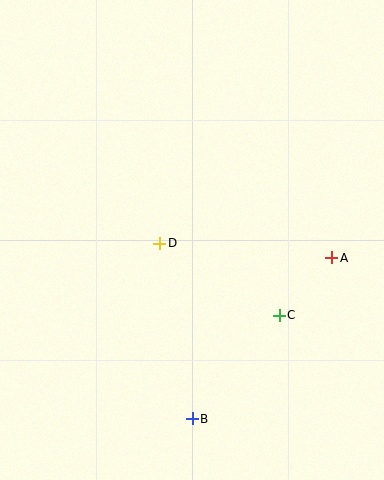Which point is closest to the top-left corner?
Point D is closest to the top-left corner.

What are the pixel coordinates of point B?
Point B is at (192, 419).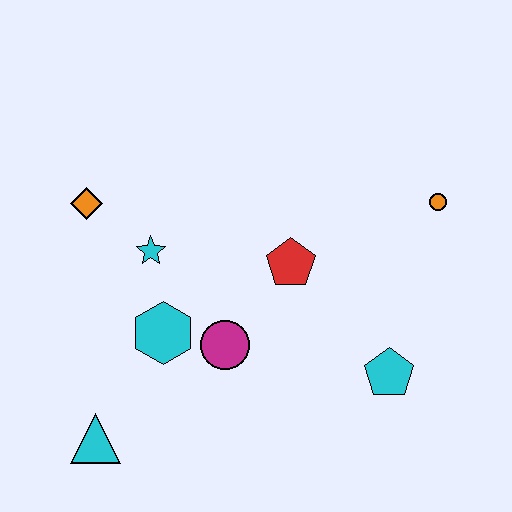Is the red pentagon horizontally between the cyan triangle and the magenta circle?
No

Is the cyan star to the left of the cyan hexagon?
Yes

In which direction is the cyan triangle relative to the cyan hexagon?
The cyan triangle is below the cyan hexagon.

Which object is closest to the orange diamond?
The cyan star is closest to the orange diamond.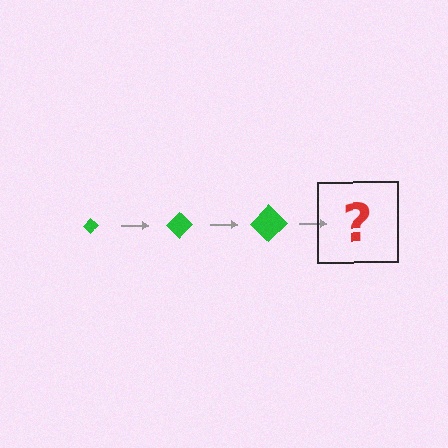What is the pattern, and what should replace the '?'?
The pattern is that the diamond gets progressively larger each step. The '?' should be a green diamond, larger than the previous one.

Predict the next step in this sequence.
The next step is a green diamond, larger than the previous one.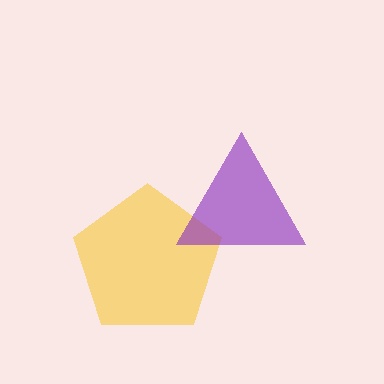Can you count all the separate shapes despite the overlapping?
Yes, there are 2 separate shapes.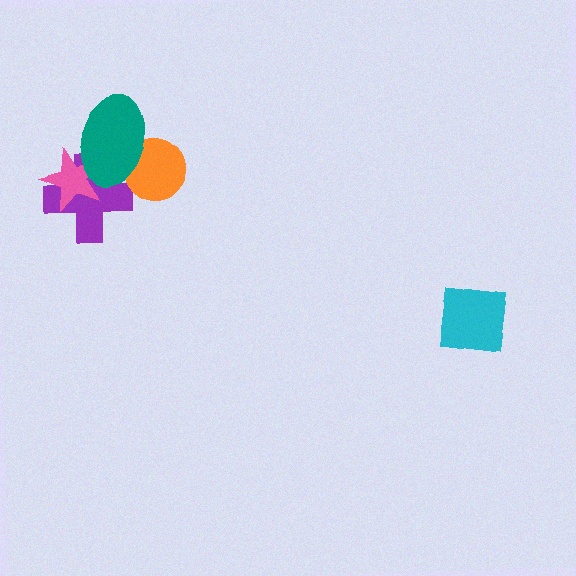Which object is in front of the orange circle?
The teal ellipse is in front of the orange circle.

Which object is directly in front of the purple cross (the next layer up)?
The pink star is directly in front of the purple cross.